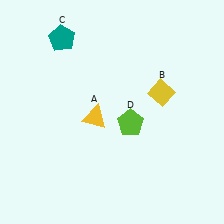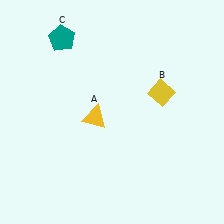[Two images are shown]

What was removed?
The lime pentagon (D) was removed in Image 2.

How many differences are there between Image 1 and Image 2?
There is 1 difference between the two images.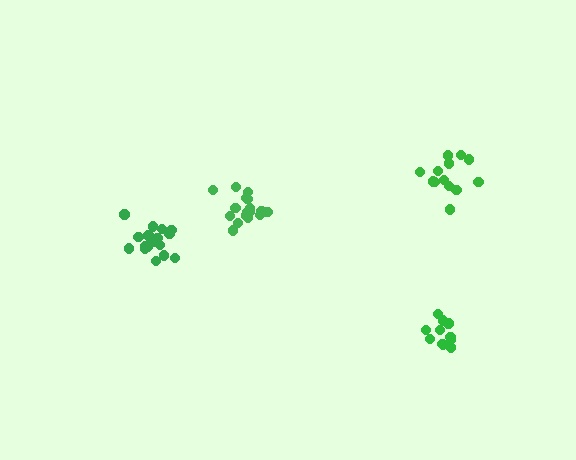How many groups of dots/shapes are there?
There are 4 groups.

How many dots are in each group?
Group 1: 17 dots, Group 2: 13 dots, Group 3: 17 dots, Group 4: 11 dots (58 total).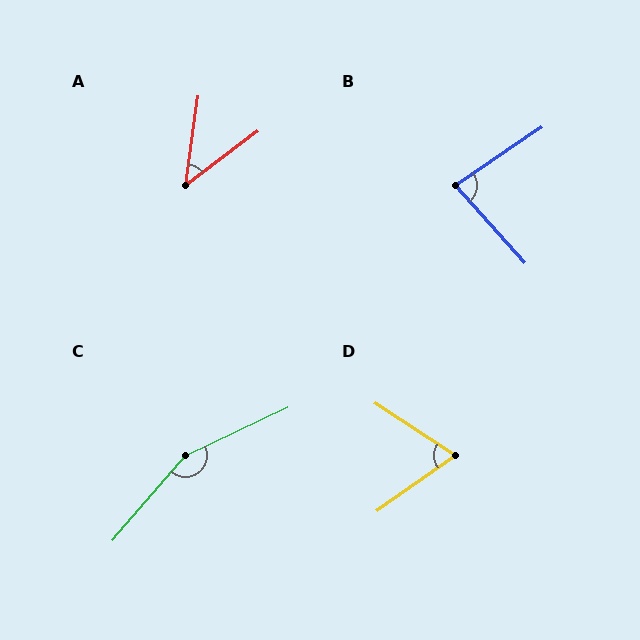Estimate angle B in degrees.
Approximately 82 degrees.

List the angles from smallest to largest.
A (45°), D (69°), B (82°), C (156°).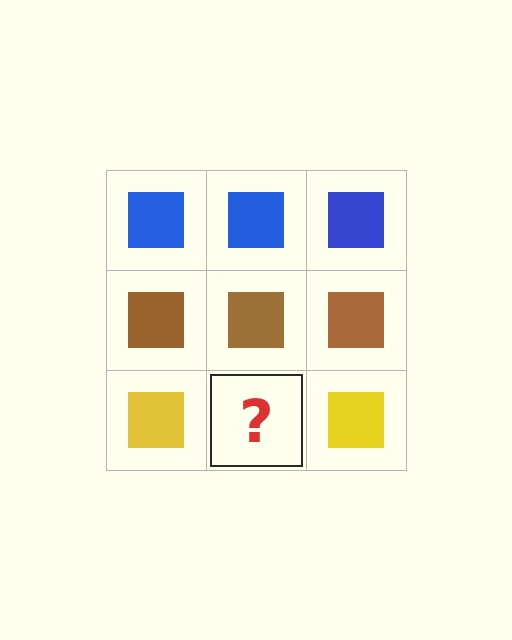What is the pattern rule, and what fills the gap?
The rule is that each row has a consistent color. The gap should be filled with a yellow square.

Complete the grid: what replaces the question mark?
The question mark should be replaced with a yellow square.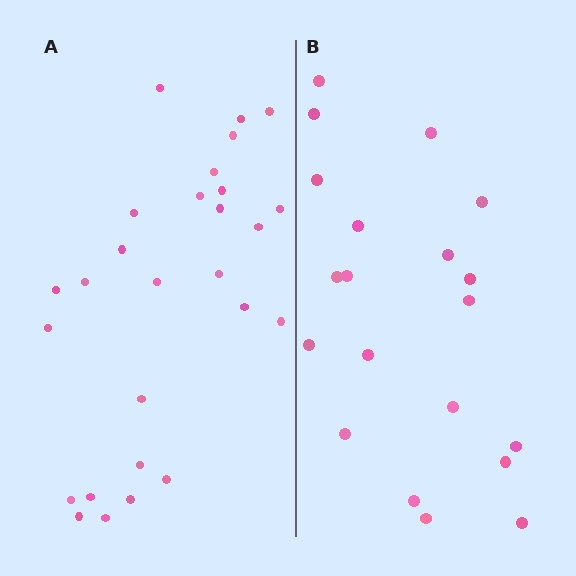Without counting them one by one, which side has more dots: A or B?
Region A (the left region) has more dots.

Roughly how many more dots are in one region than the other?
Region A has roughly 8 or so more dots than region B.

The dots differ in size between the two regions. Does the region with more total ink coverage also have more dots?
No. Region B has more total ink coverage because its dots are larger, but region A actually contains more individual dots. Total area can be misleading — the number of items is what matters here.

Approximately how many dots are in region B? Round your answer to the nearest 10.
About 20 dots.